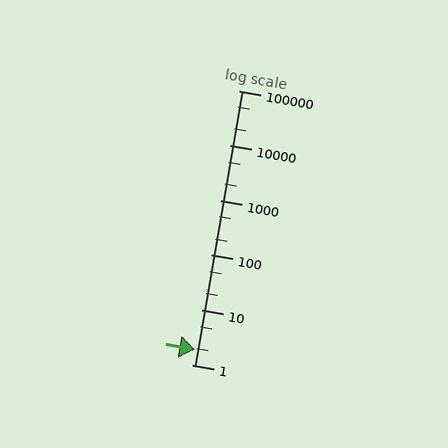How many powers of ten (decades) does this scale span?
The scale spans 5 decades, from 1 to 100000.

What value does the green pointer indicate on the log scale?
The pointer indicates approximately 1.9.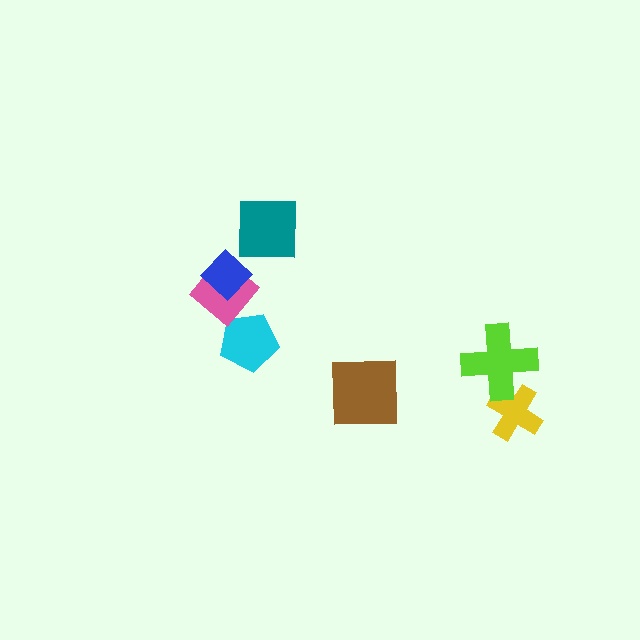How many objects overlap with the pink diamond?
2 objects overlap with the pink diamond.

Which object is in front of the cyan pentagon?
The pink diamond is in front of the cyan pentagon.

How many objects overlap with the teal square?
0 objects overlap with the teal square.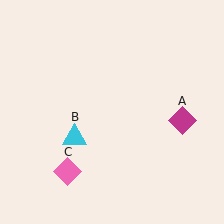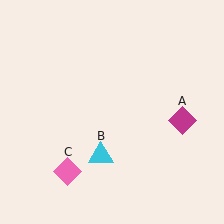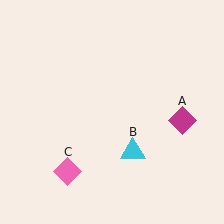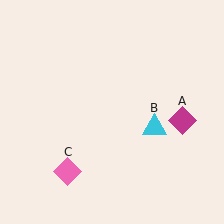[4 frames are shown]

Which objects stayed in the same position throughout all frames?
Magenta diamond (object A) and pink diamond (object C) remained stationary.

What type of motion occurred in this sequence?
The cyan triangle (object B) rotated counterclockwise around the center of the scene.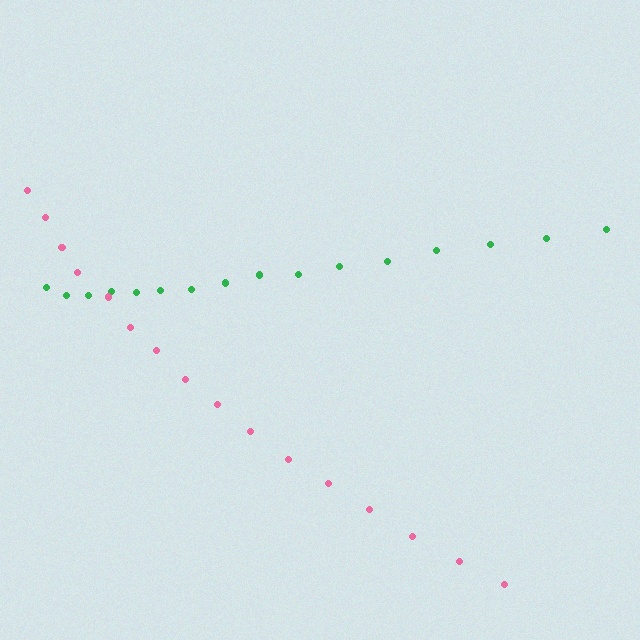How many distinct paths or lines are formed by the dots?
There are 2 distinct paths.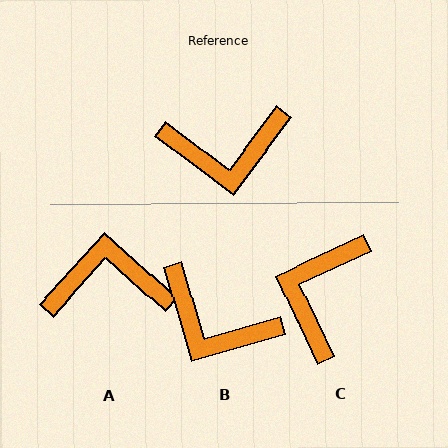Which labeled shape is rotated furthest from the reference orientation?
A, about 175 degrees away.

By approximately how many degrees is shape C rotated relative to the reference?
Approximately 118 degrees clockwise.